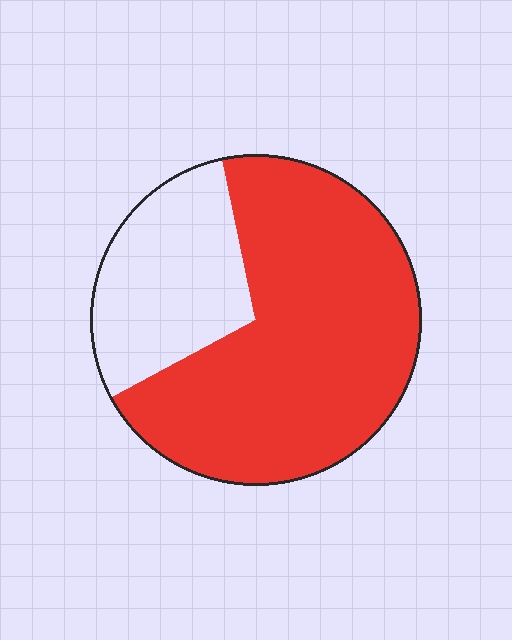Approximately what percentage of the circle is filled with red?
Approximately 70%.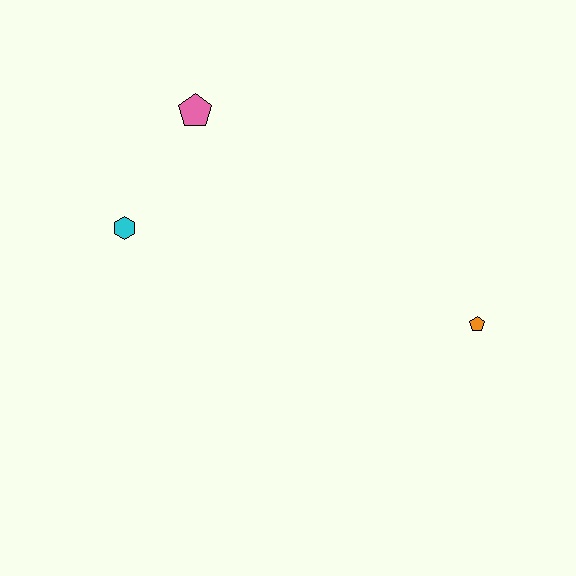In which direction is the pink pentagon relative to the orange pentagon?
The pink pentagon is to the left of the orange pentagon.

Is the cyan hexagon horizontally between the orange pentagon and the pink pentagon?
No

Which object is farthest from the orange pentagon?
The cyan hexagon is farthest from the orange pentagon.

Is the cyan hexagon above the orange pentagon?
Yes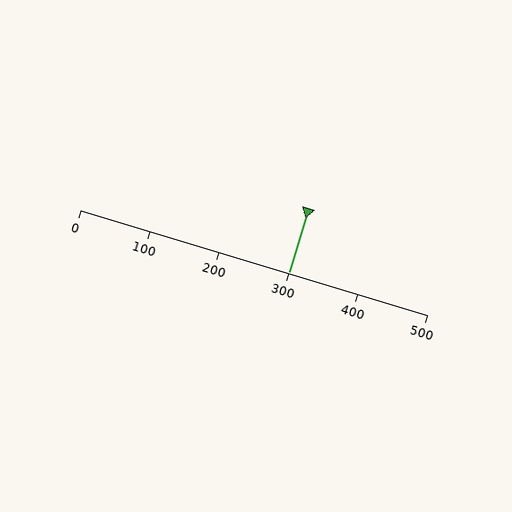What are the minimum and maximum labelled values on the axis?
The axis runs from 0 to 500.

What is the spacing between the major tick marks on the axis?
The major ticks are spaced 100 apart.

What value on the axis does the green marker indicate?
The marker indicates approximately 300.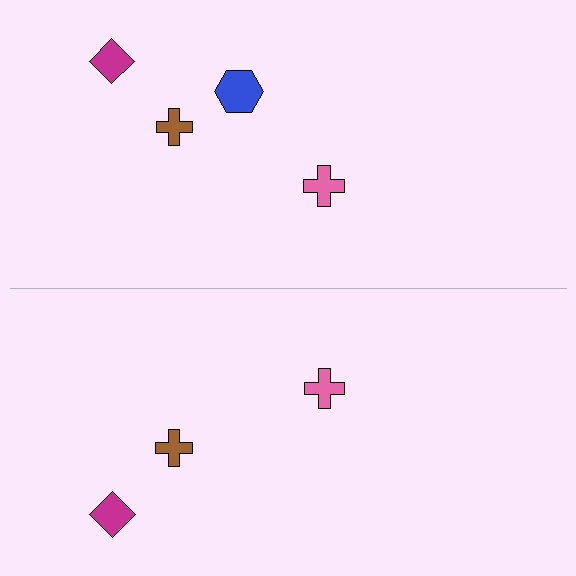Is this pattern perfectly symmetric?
No, the pattern is not perfectly symmetric. A blue hexagon is missing from the bottom side.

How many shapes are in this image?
There are 7 shapes in this image.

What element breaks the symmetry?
A blue hexagon is missing from the bottom side.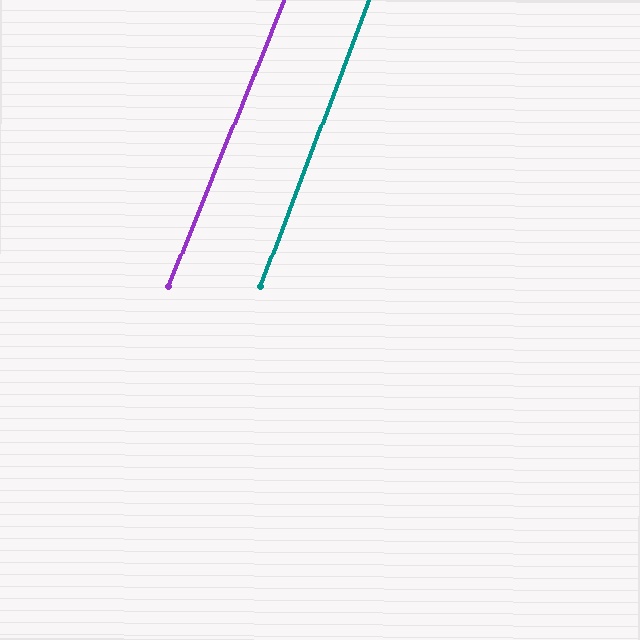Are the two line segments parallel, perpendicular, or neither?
Parallel — their directions differ by only 1.3°.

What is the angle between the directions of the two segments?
Approximately 1 degree.